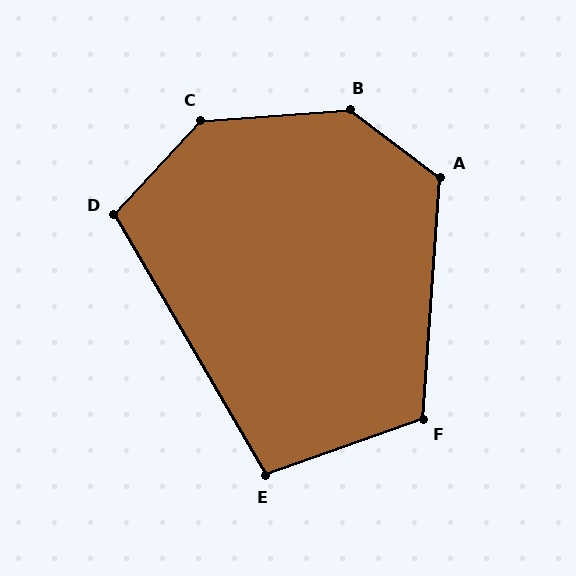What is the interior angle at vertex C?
Approximately 137 degrees (obtuse).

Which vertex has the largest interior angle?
B, at approximately 139 degrees.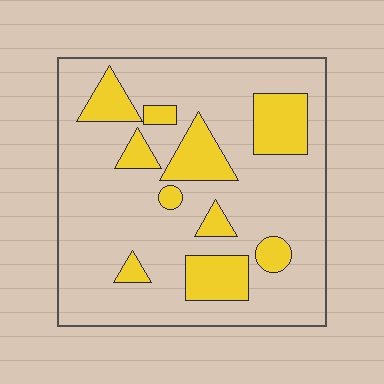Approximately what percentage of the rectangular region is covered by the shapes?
Approximately 20%.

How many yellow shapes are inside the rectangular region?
10.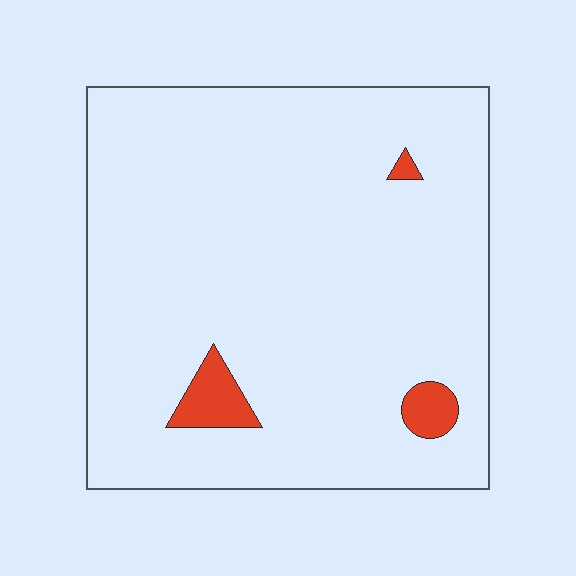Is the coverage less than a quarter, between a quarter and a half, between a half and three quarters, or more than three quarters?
Less than a quarter.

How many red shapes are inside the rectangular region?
3.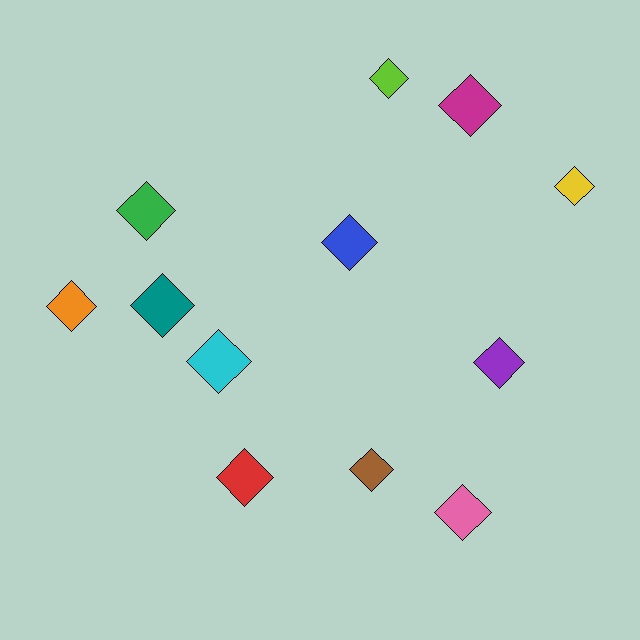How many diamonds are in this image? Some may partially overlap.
There are 12 diamonds.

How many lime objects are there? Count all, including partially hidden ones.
There is 1 lime object.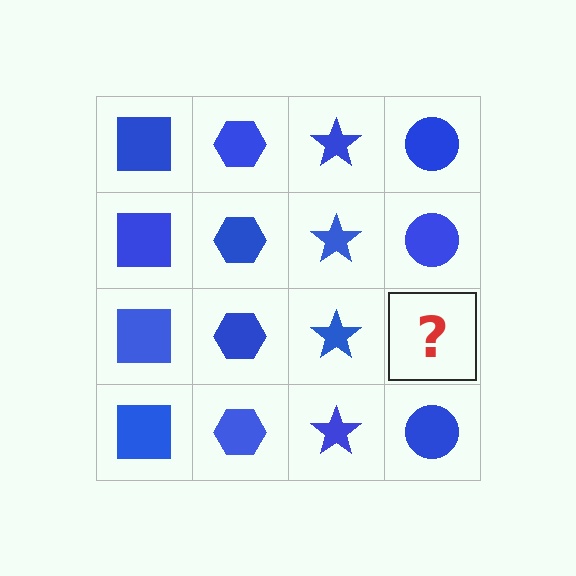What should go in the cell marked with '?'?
The missing cell should contain a blue circle.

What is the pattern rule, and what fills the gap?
The rule is that each column has a consistent shape. The gap should be filled with a blue circle.